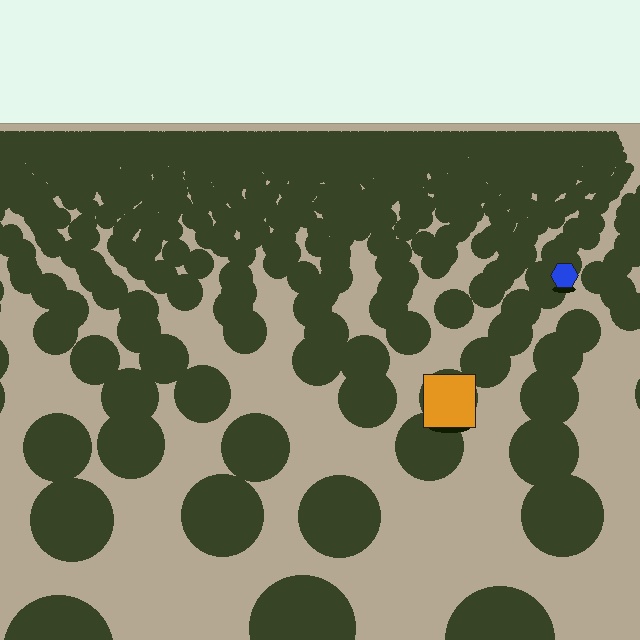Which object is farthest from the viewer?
The blue hexagon is farthest from the viewer. It appears smaller and the ground texture around it is denser.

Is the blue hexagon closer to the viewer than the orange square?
No. The orange square is closer — you can tell from the texture gradient: the ground texture is coarser near it.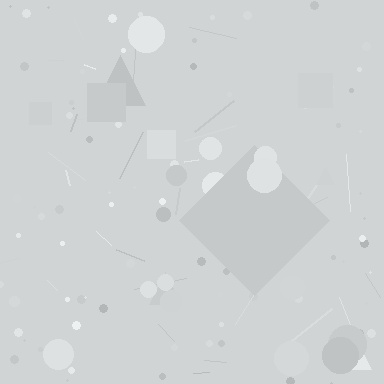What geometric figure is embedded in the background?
A diamond is embedded in the background.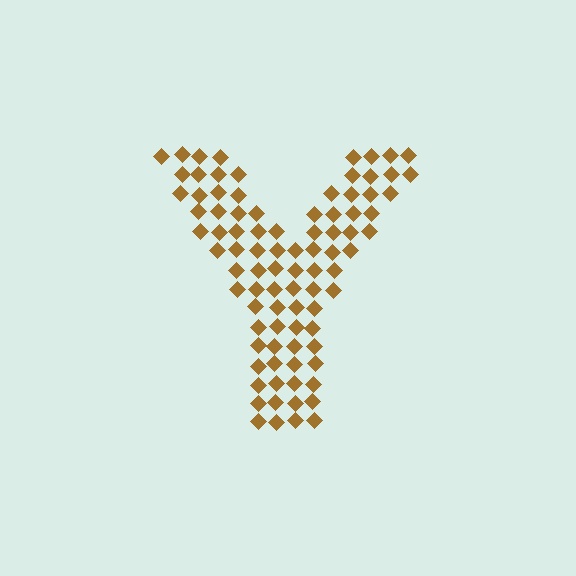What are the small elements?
The small elements are diamonds.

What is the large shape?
The large shape is the letter Y.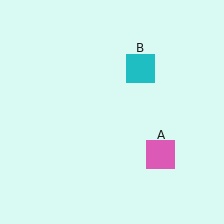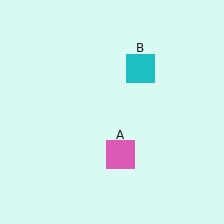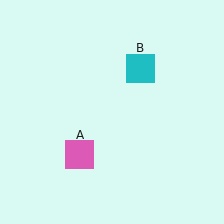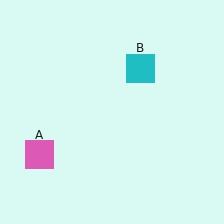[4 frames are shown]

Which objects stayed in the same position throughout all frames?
Cyan square (object B) remained stationary.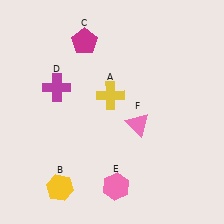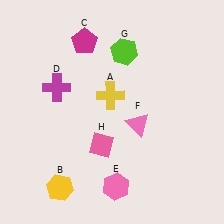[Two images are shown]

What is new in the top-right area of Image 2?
A lime hexagon (G) was added in the top-right area of Image 2.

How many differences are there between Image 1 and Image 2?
There are 2 differences between the two images.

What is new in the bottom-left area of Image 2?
A pink diamond (H) was added in the bottom-left area of Image 2.